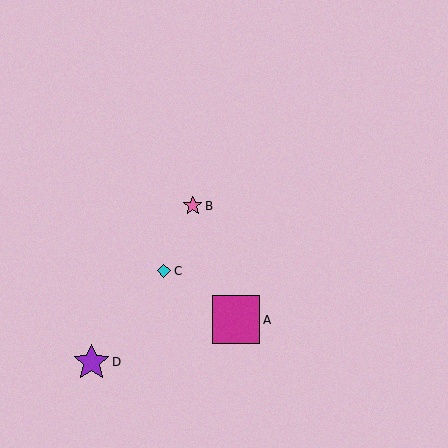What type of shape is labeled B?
Shape B is a pink star.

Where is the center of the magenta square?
The center of the magenta square is at (236, 320).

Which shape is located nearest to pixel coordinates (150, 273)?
The cyan diamond (labeled C) at (164, 271) is nearest to that location.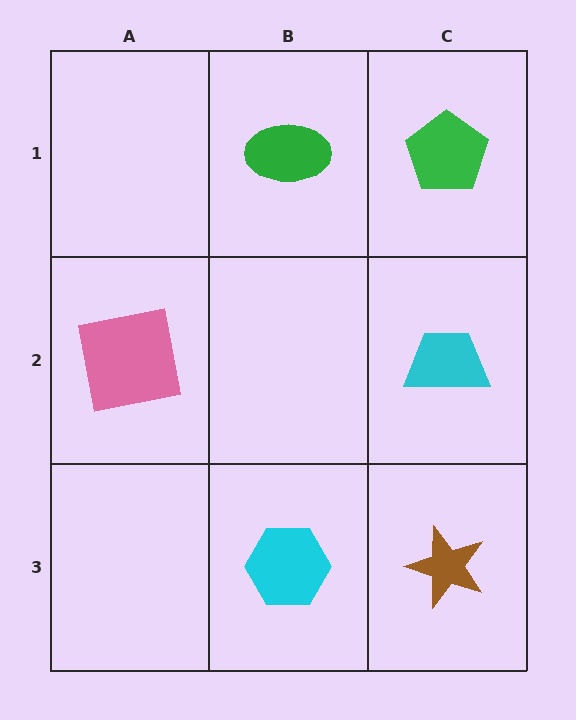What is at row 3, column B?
A cyan hexagon.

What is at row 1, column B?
A green ellipse.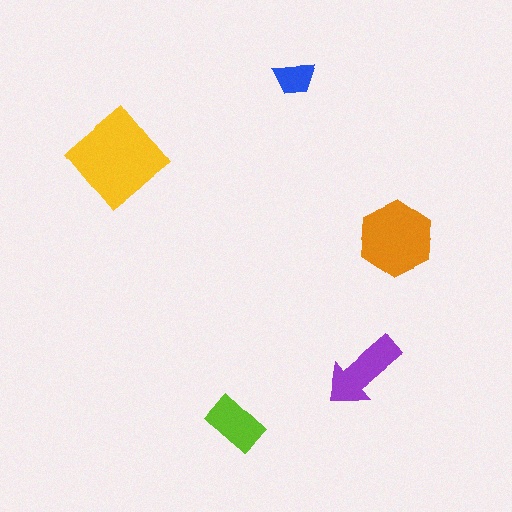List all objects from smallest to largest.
The blue trapezoid, the lime rectangle, the purple arrow, the orange hexagon, the yellow diamond.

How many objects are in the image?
There are 5 objects in the image.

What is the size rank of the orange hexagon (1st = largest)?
2nd.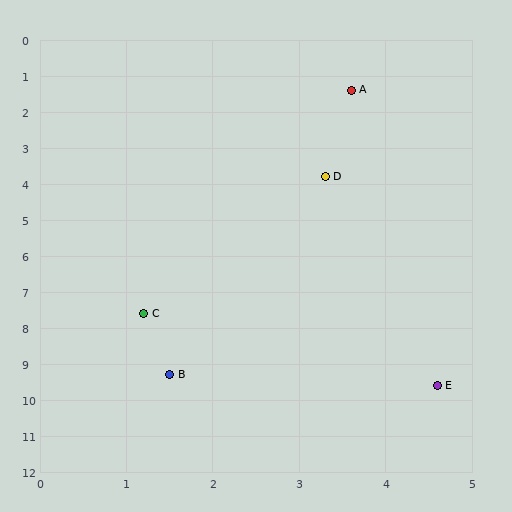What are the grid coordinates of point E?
Point E is at approximately (4.6, 9.6).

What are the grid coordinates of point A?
Point A is at approximately (3.6, 1.4).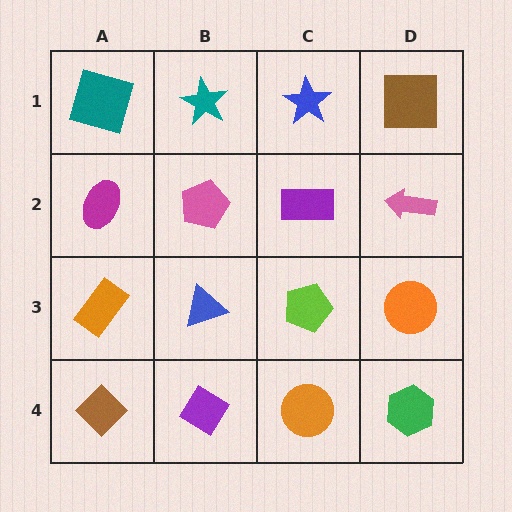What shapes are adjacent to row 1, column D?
A pink arrow (row 2, column D), a blue star (row 1, column C).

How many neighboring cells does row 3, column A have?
3.